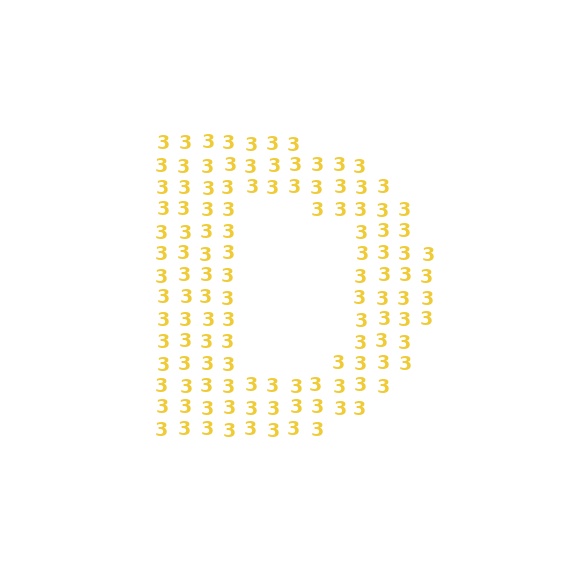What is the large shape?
The large shape is the letter D.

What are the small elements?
The small elements are digit 3's.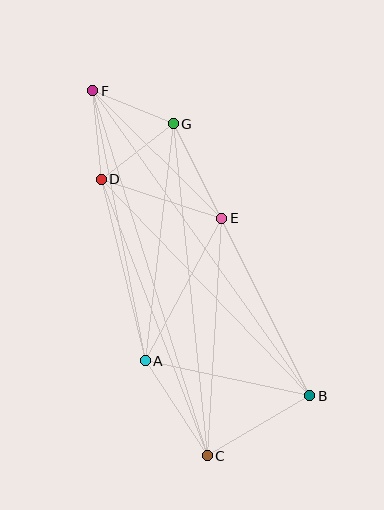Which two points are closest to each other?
Points F and G are closest to each other.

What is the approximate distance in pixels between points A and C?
The distance between A and C is approximately 114 pixels.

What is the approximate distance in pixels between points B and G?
The distance between B and G is approximately 304 pixels.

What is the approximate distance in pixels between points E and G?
The distance between E and G is approximately 106 pixels.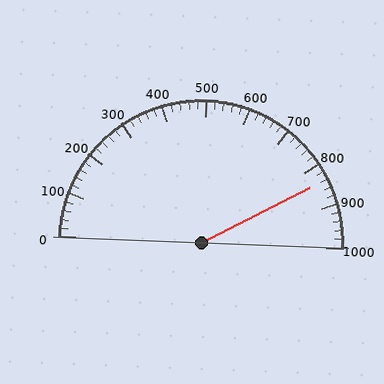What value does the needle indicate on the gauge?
The needle indicates approximately 840.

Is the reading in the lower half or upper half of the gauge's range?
The reading is in the upper half of the range (0 to 1000).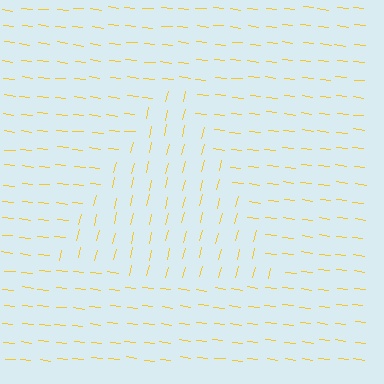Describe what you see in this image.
The image is filled with small yellow line segments. A triangle region in the image has lines oriented differently from the surrounding lines, creating a visible texture boundary.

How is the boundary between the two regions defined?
The boundary is defined purely by a change in line orientation (approximately 83 degrees difference). All lines are the same color and thickness.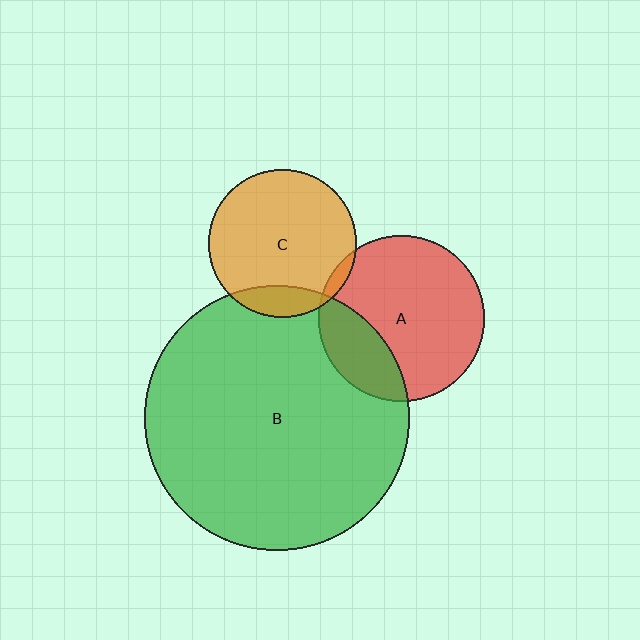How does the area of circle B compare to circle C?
Approximately 3.2 times.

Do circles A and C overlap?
Yes.